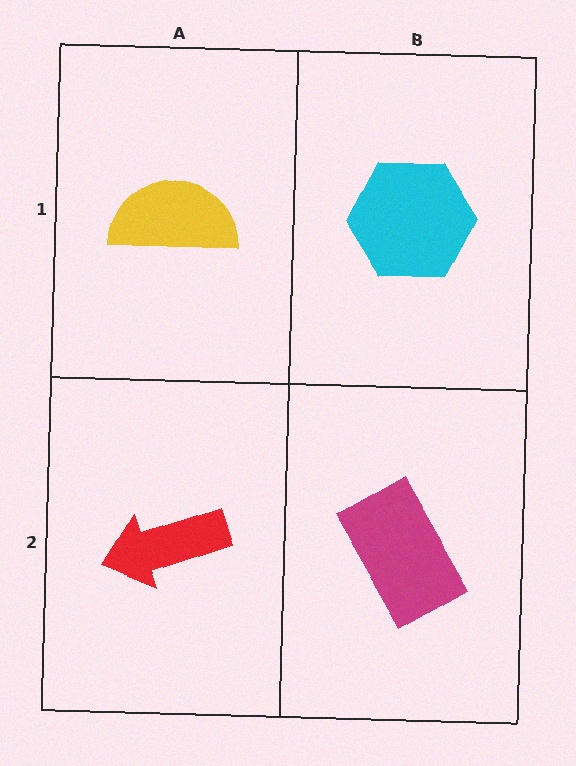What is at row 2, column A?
A red arrow.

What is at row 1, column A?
A yellow semicircle.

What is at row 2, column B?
A magenta rectangle.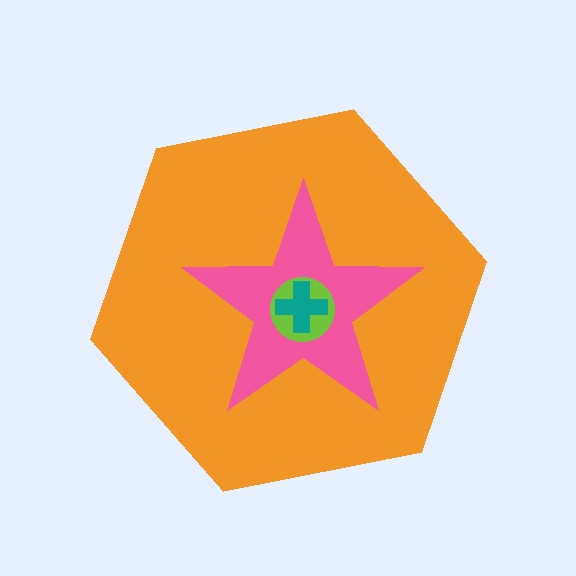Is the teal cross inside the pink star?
Yes.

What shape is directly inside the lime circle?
The teal cross.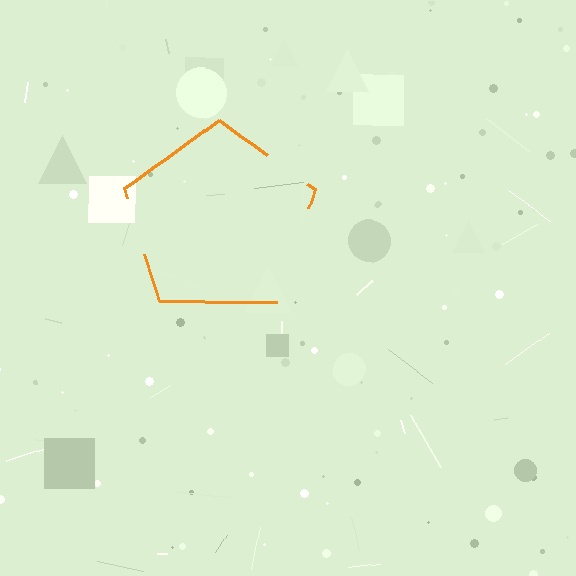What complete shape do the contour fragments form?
The contour fragments form a pentagon.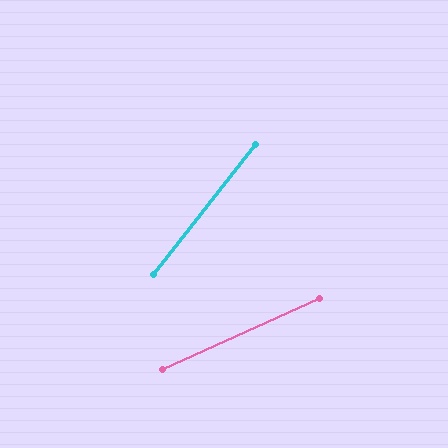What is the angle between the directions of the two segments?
Approximately 28 degrees.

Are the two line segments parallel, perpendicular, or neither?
Neither parallel nor perpendicular — they differ by about 28°.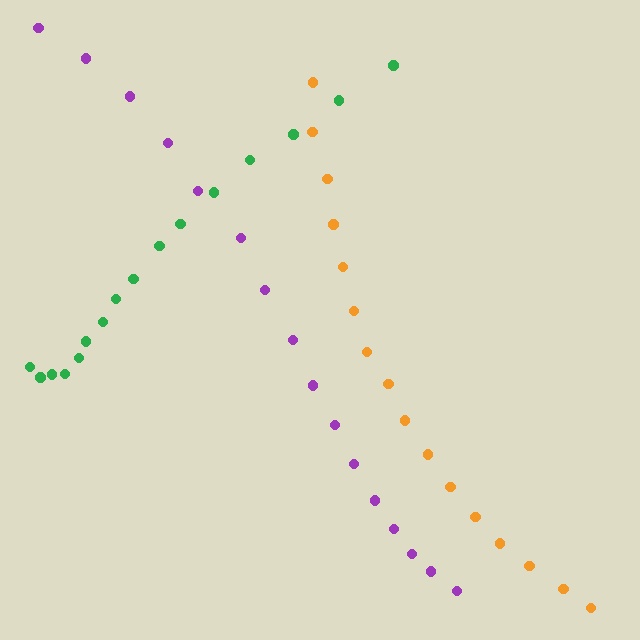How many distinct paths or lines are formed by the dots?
There are 3 distinct paths.